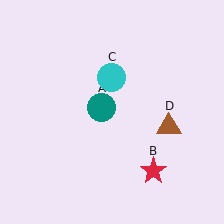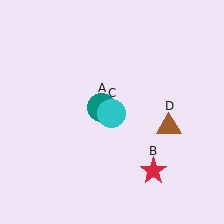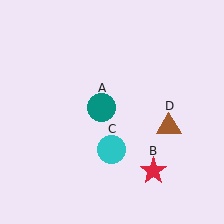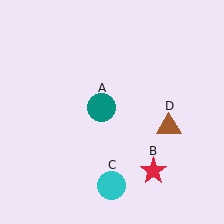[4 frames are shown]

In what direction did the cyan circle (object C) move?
The cyan circle (object C) moved down.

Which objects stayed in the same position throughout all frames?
Teal circle (object A) and red star (object B) and brown triangle (object D) remained stationary.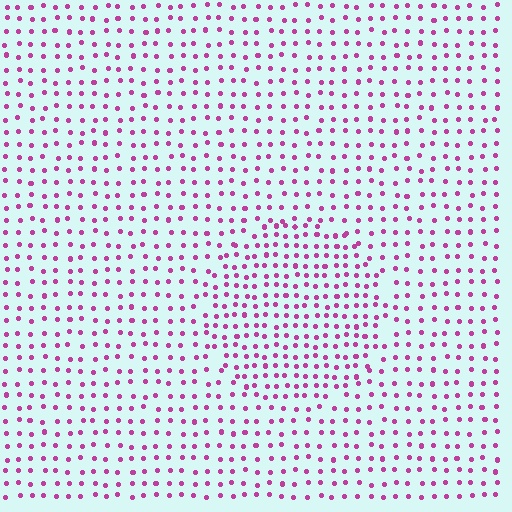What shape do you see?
I see a circle.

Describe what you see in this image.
The image contains small magenta elements arranged at two different densities. A circle-shaped region is visible where the elements are more densely packed than the surrounding area.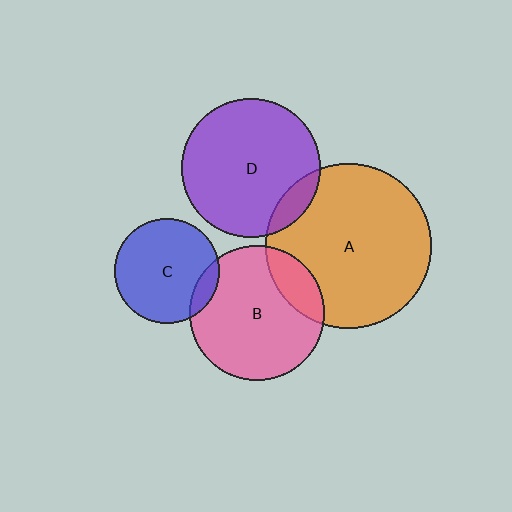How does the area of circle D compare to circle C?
Approximately 1.7 times.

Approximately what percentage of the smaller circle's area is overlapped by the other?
Approximately 10%.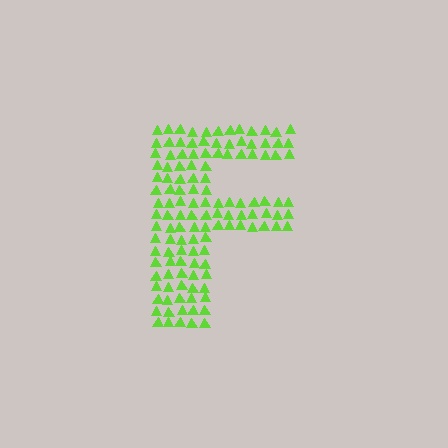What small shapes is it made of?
It is made of small triangles.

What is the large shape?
The large shape is the letter F.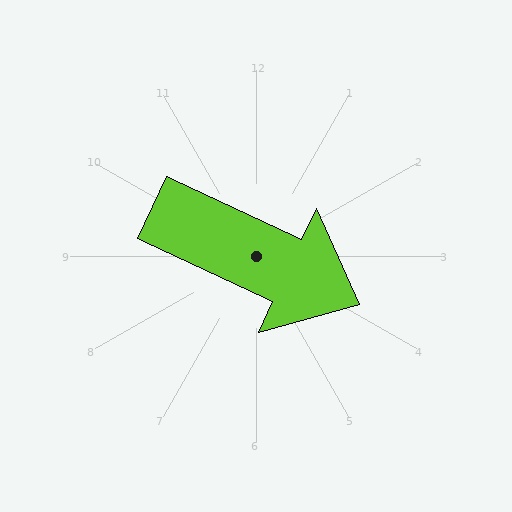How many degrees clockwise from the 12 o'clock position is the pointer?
Approximately 115 degrees.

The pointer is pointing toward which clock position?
Roughly 4 o'clock.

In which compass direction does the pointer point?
Southeast.